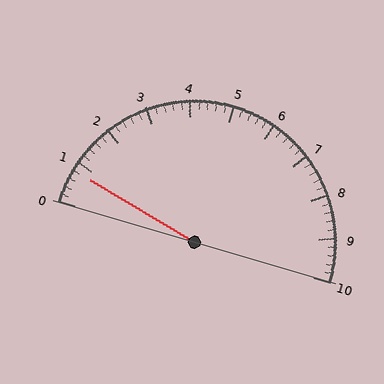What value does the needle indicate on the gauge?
The needle indicates approximately 0.8.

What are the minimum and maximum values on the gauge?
The gauge ranges from 0 to 10.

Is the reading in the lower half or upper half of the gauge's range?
The reading is in the lower half of the range (0 to 10).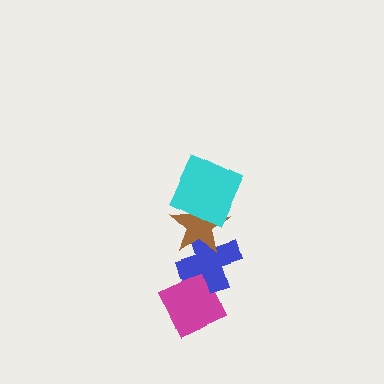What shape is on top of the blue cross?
The brown star is on top of the blue cross.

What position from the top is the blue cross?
The blue cross is 3rd from the top.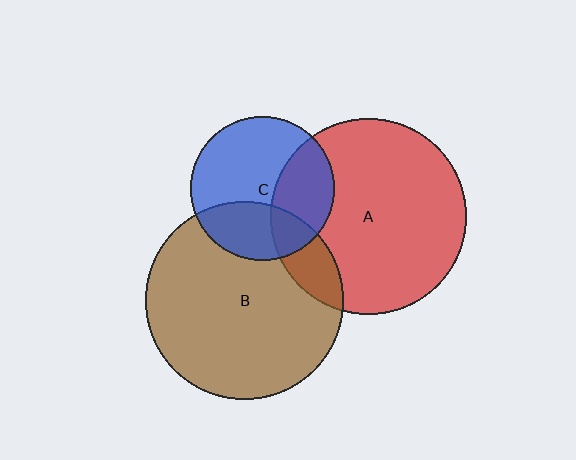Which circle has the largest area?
Circle B (brown).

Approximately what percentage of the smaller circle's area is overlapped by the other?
Approximately 35%.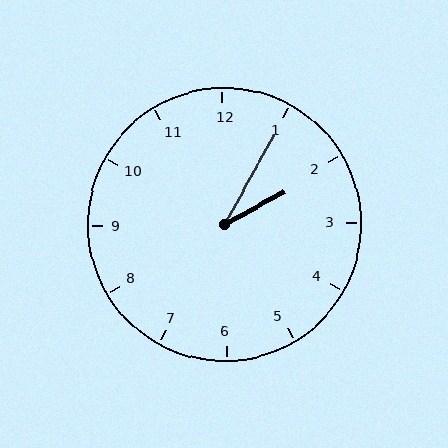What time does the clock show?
2:05.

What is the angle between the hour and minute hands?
Approximately 32 degrees.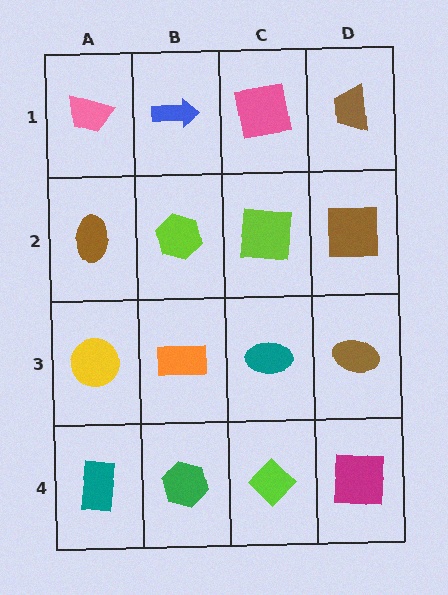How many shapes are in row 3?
4 shapes.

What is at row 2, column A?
A brown ellipse.